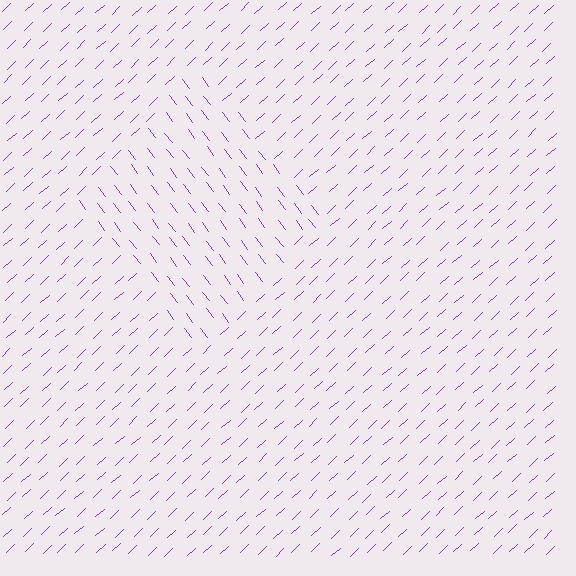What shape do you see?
I see a diamond.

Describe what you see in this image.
The image is filled with small purple line segments. A diamond region in the image has lines oriented differently from the surrounding lines, creating a visible texture boundary.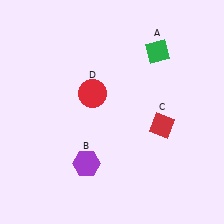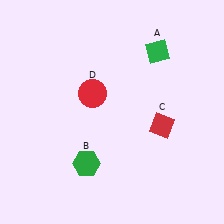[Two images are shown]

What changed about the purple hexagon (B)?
In Image 1, B is purple. In Image 2, it changed to green.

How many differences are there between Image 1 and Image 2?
There is 1 difference between the two images.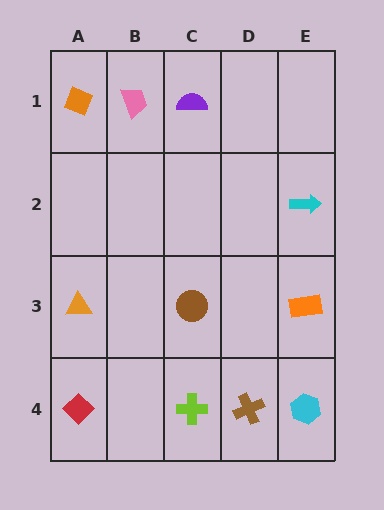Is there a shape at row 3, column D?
No, that cell is empty.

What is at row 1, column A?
An orange diamond.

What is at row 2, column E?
A cyan arrow.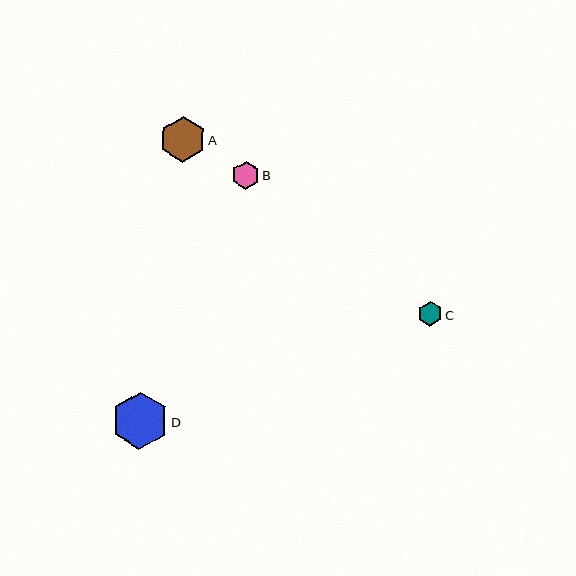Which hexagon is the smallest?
Hexagon C is the smallest with a size of approximately 25 pixels.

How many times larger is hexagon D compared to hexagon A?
Hexagon D is approximately 1.2 times the size of hexagon A.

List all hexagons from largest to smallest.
From largest to smallest: D, A, B, C.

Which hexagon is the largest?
Hexagon D is the largest with a size of approximately 56 pixels.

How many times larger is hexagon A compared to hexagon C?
Hexagon A is approximately 1.8 times the size of hexagon C.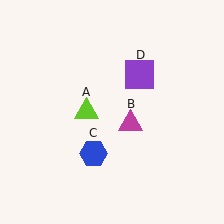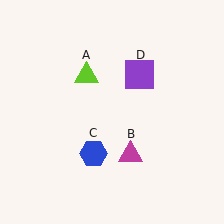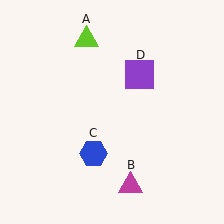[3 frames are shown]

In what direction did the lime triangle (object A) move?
The lime triangle (object A) moved up.